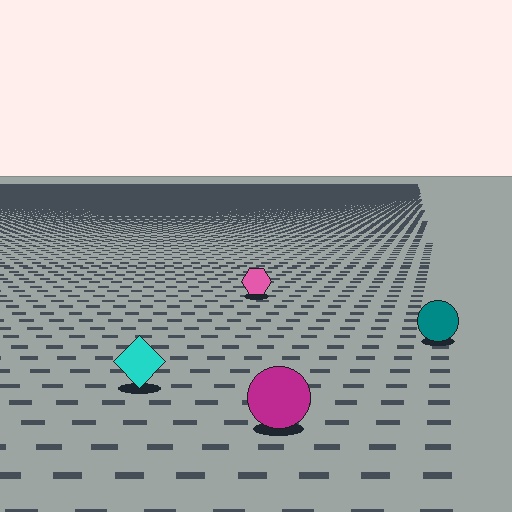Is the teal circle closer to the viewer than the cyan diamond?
No. The cyan diamond is closer — you can tell from the texture gradient: the ground texture is coarser near it.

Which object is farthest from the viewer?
The pink hexagon is farthest from the viewer. It appears smaller and the ground texture around it is denser.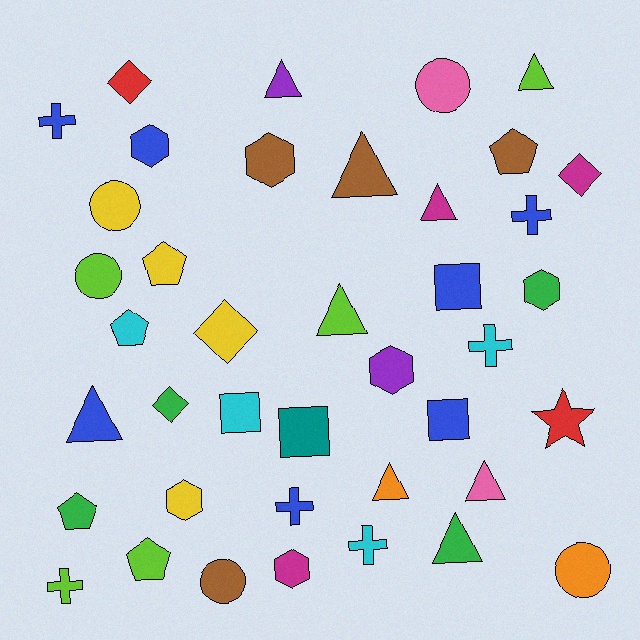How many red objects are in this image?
There are 2 red objects.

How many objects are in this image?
There are 40 objects.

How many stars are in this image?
There is 1 star.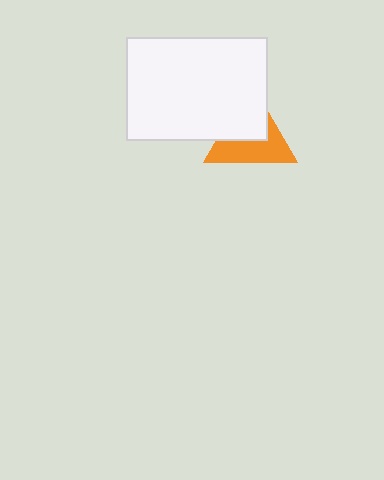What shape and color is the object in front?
The object in front is a white rectangle.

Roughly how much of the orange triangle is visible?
About half of it is visible (roughly 53%).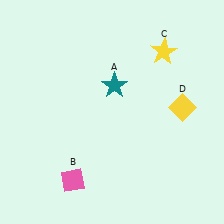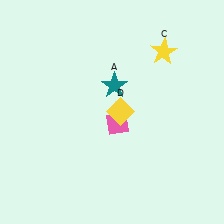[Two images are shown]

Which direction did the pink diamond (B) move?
The pink diamond (B) moved up.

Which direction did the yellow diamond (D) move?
The yellow diamond (D) moved left.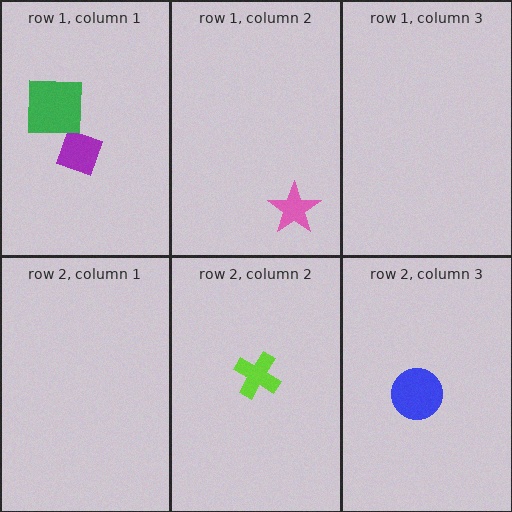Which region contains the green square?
The row 1, column 1 region.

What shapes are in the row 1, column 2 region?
The pink star.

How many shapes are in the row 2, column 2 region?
1.